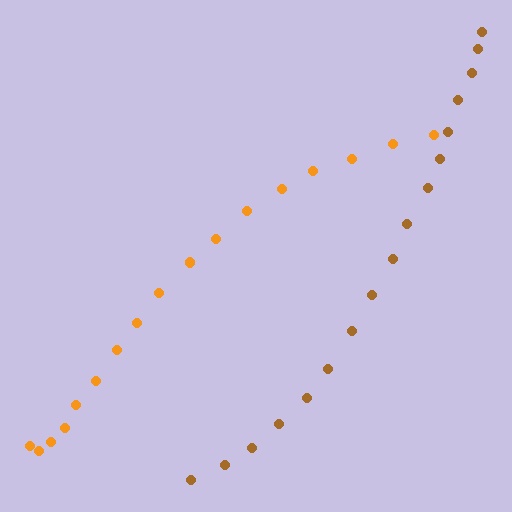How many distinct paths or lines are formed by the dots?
There are 2 distinct paths.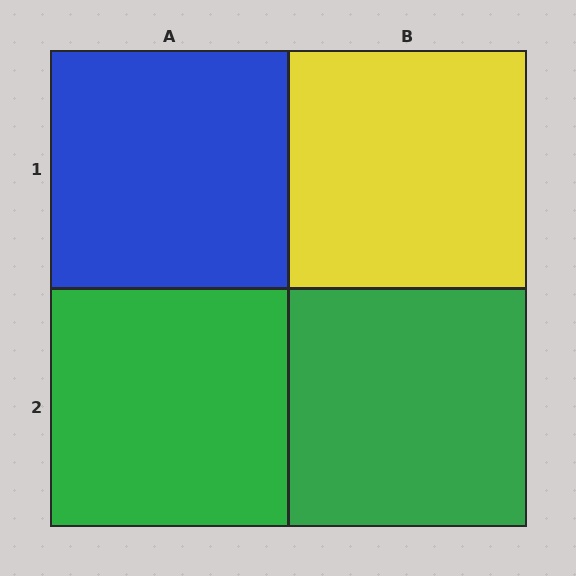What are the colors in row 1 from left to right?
Blue, yellow.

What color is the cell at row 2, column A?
Green.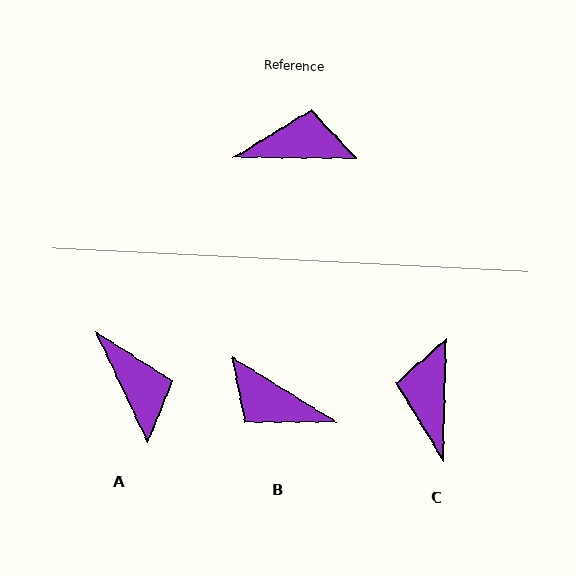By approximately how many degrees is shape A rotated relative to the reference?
Approximately 64 degrees clockwise.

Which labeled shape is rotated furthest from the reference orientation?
B, about 149 degrees away.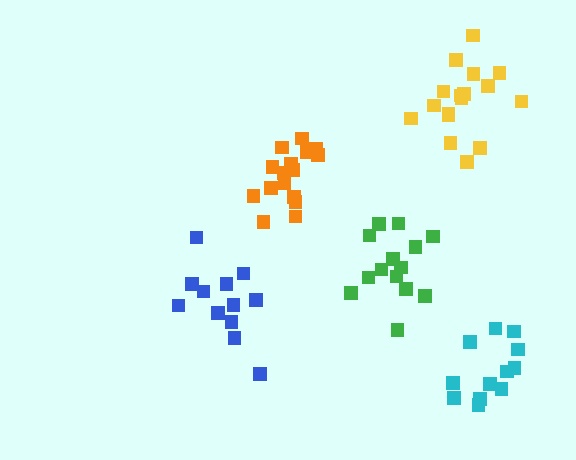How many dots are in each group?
Group 1: 12 dots, Group 2: 14 dots, Group 3: 16 dots, Group 4: 17 dots, Group 5: 12 dots (71 total).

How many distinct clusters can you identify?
There are 5 distinct clusters.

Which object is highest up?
The yellow cluster is topmost.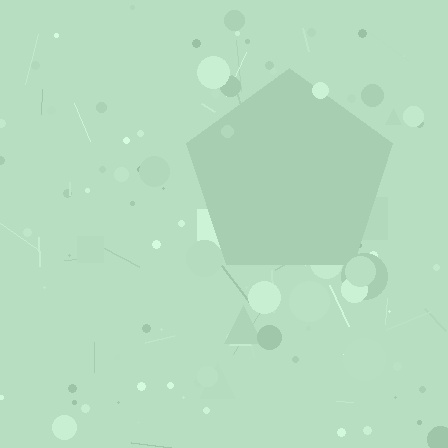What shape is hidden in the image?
A pentagon is hidden in the image.